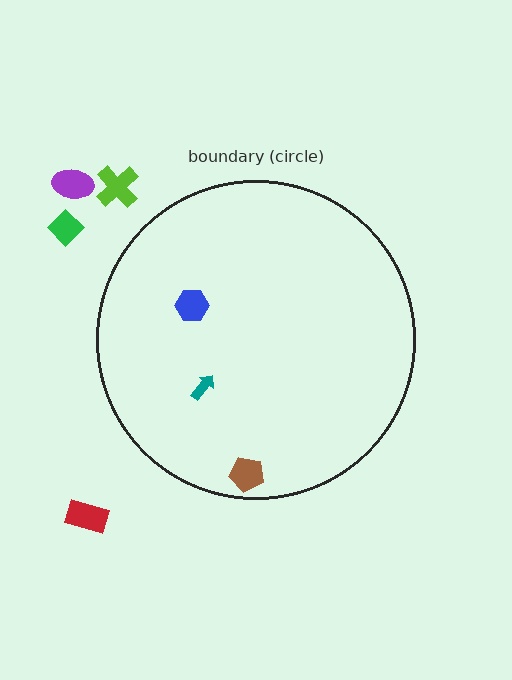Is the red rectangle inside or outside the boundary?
Outside.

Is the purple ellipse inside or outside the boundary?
Outside.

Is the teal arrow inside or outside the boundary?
Inside.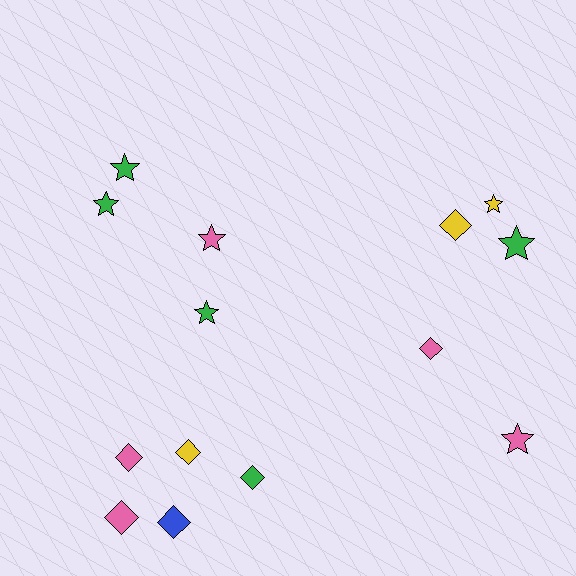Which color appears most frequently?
Green, with 5 objects.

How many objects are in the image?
There are 14 objects.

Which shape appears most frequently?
Diamond, with 7 objects.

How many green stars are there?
There are 4 green stars.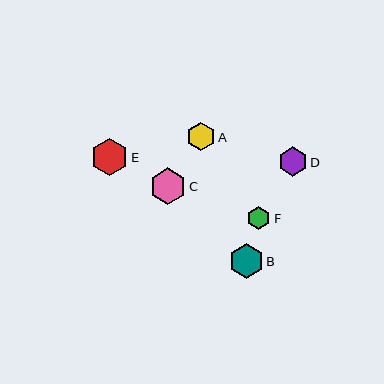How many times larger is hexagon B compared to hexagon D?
Hexagon B is approximately 1.2 times the size of hexagon D.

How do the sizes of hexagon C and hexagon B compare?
Hexagon C and hexagon B are approximately the same size.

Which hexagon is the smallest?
Hexagon F is the smallest with a size of approximately 23 pixels.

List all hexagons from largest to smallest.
From largest to smallest: E, C, B, D, A, F.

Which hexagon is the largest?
Hexagon E is the largest with a size of approximately 37 pixels.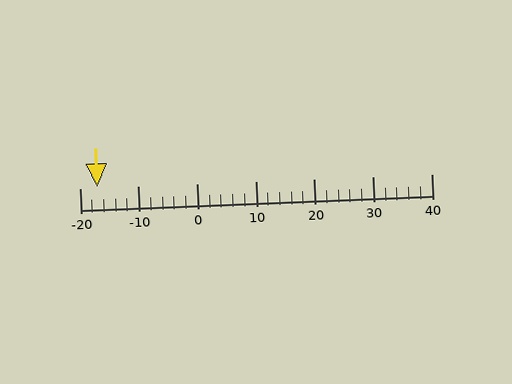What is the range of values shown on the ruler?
The ruler shows values from -20 to 40.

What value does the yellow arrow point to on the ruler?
The yellow arrow points to approximately -17.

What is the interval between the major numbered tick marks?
The major tick marks are spaced 10 units apart.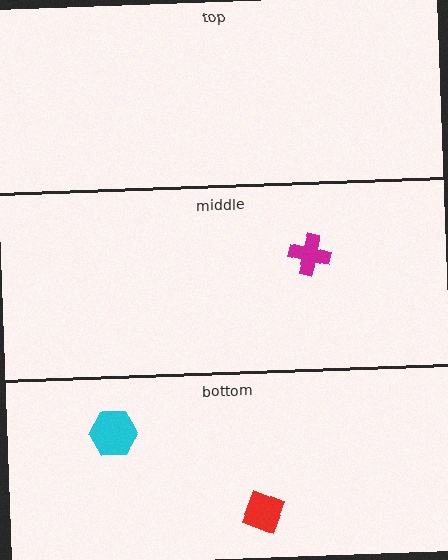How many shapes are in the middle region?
1.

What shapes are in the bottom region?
The red diamond, the cyan hexagon.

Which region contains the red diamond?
The bottom region.